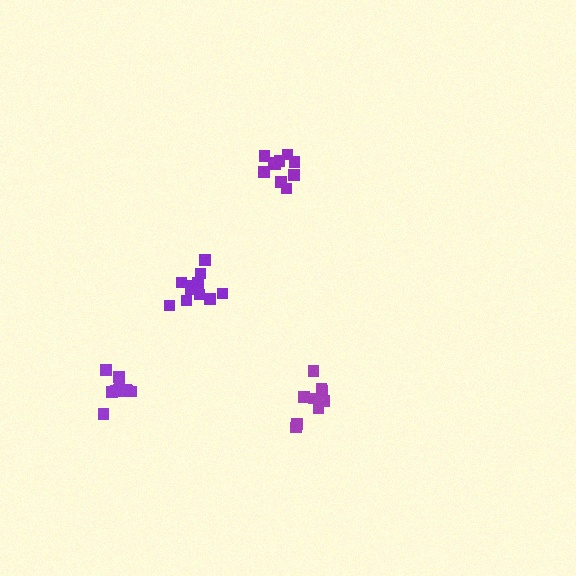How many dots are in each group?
Group 1: 9 dots, Group 2: 10 dots, Group 3: 11 dots, Group 4: 13 dots (43 total).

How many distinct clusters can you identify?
There are 4 distinct clusters.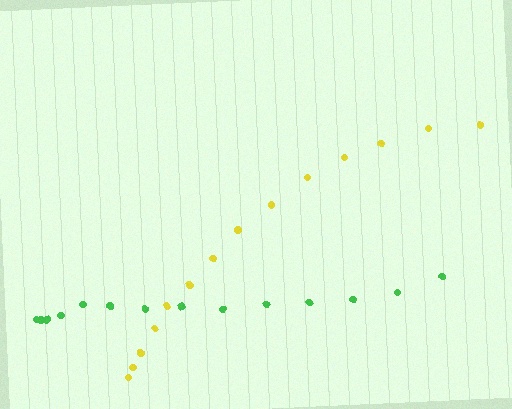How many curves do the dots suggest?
There are 2 distinct paths.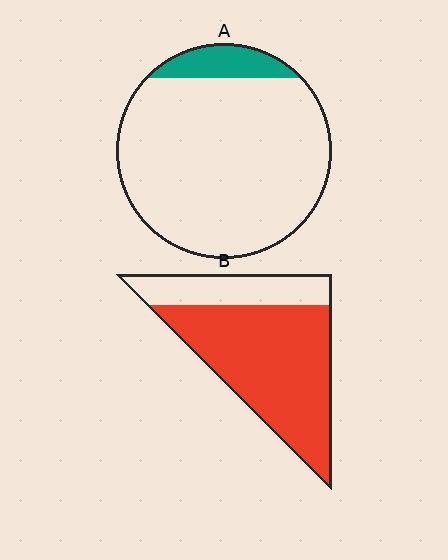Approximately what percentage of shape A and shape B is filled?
A is approximately 10% and B is approximately 75%.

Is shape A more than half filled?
No.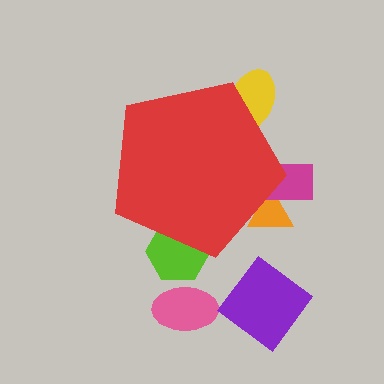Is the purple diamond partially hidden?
No, the purple diamond is fully visible.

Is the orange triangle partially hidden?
Yes, the orange triangle is partially hidden behind the red pentagon.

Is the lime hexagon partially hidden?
Yes, the lime hexagon is partially hidden behind the red pentagon.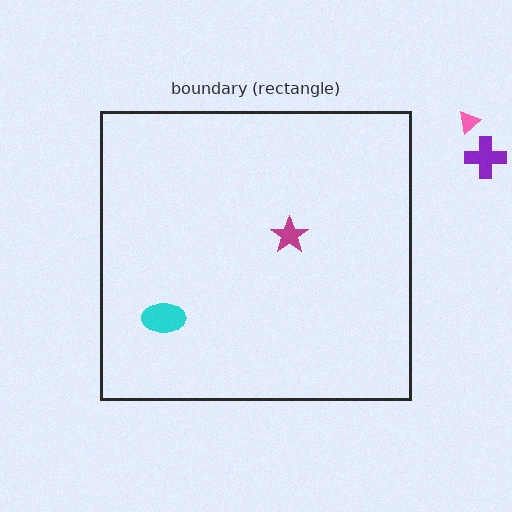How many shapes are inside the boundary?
2 inside, 2 outside.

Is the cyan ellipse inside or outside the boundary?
Inside.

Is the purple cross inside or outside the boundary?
Outside.